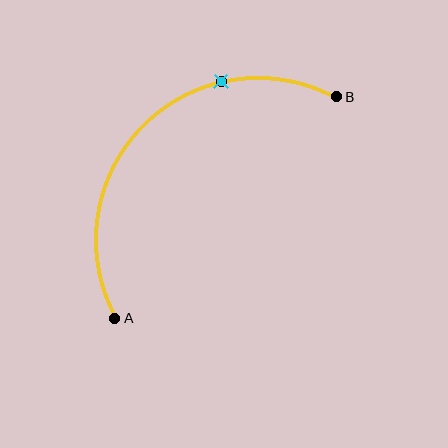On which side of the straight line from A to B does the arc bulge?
The arc bulges above and to the left of the straight line connecting A and B.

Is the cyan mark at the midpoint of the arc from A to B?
No. The cyan mark lies on the arc but is closer to endpoint B. The arc midpoint would be at the point on the curve equidistant along the arc from both A and B.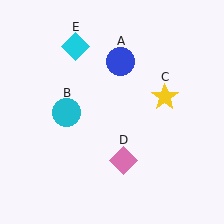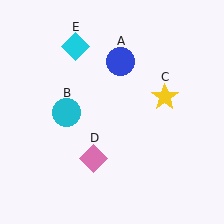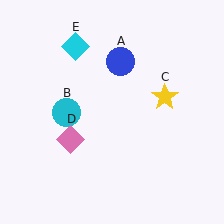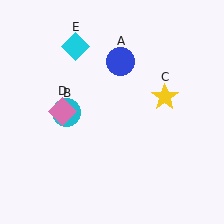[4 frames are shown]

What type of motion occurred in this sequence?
The pink diamond (object D) rotated clockwise around the center of the scene.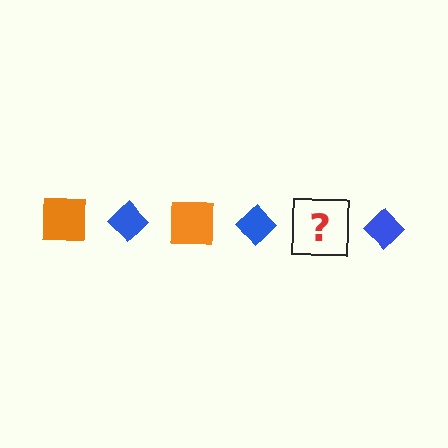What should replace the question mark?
The question mark should be replaced with an orange square.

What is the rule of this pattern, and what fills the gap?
The rule is that the pattern alternates between orange square and blue diamond. The gap should be filled with an orange square.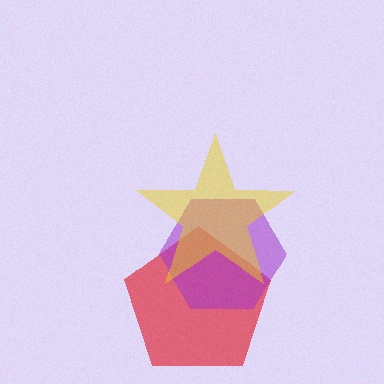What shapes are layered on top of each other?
The layered shapes are: a red pentagon, a purple hexagon, a yellow star.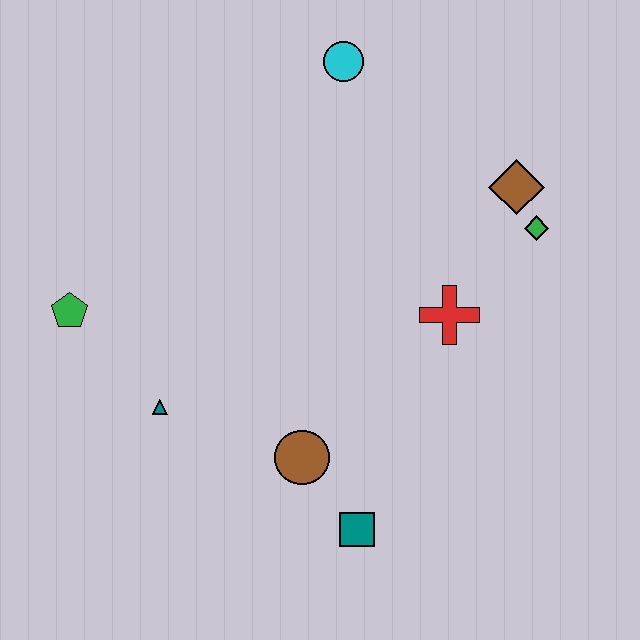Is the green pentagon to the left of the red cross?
Yes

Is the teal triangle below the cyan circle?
Yes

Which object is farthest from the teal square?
The cyan circle is farthest from the teal square.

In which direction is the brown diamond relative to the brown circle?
The brown diamond is above the brown circle.